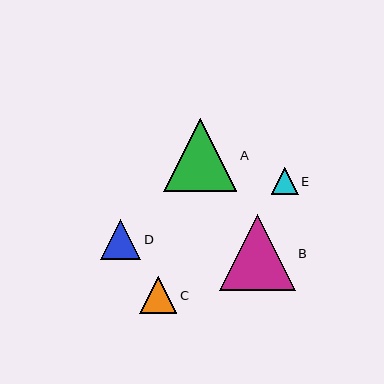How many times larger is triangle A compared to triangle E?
Triangle A is approximately 2.7 times the size of triangle E.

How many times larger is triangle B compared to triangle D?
Triangle B is approximately 1.9 times the size of triangle D.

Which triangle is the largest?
Triangle B is the largest with a size of approximately 76 pixels.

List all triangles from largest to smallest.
From largest to smallest: B, A, D, C, E.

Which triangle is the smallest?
Triangle E is the smallest with a size of approximately 27 pixels.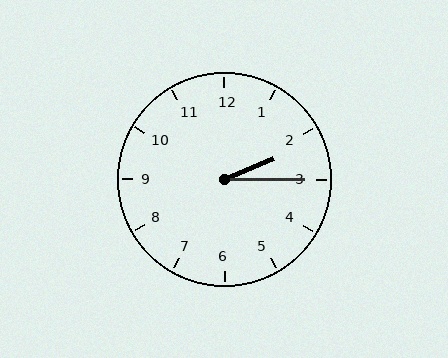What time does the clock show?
2:15.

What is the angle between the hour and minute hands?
Approximately 22 degrees.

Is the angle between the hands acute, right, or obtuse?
It is acute.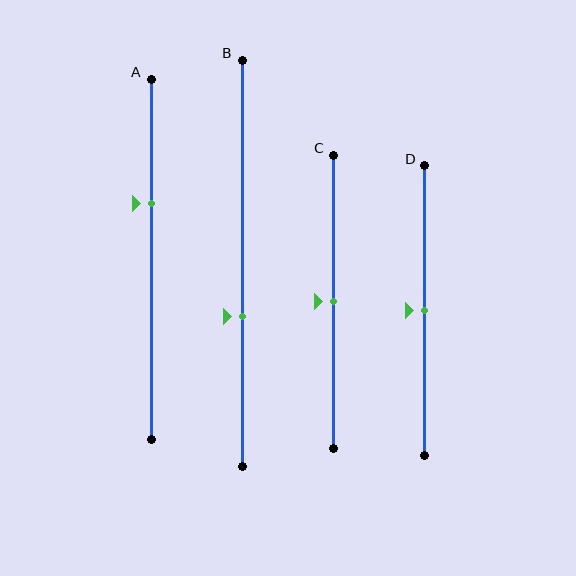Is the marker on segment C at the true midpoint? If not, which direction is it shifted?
Yes, the marker on segment C is at the true midpoint.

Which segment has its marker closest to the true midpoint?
Segment C has its marker closest to the true midpoint.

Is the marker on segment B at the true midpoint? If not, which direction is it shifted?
No, the marker on segment B is shifted downward by about 13% of the segment length.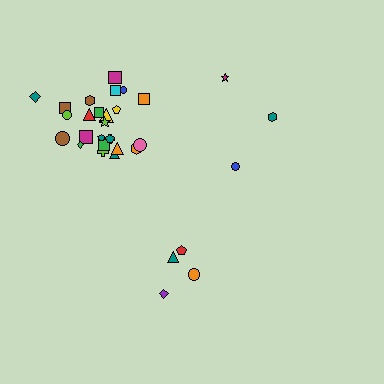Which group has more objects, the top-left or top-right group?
The top-left group.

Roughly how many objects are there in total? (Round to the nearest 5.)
Roughly 30 objects in total.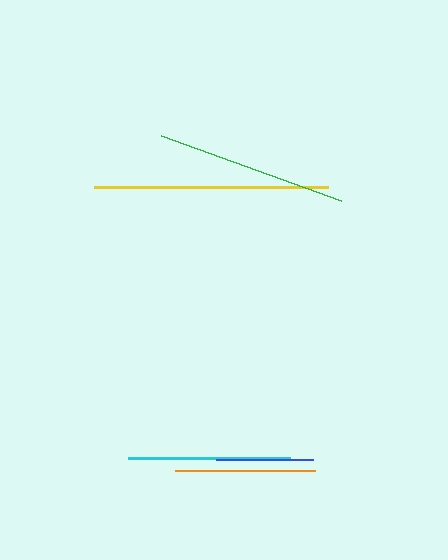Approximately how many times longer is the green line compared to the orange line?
The green line is approximately 1.4 times the length of the orange line.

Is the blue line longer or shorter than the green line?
The green line is longer than the blue line.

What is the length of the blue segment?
The blue segment is approximately 97 pixels long.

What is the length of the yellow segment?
The yellow segment is approximately 234 pixels long.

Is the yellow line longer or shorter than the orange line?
The yellow line is longer than the orange line.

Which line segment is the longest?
The yellow line is the longest at approximately 234 pixels.